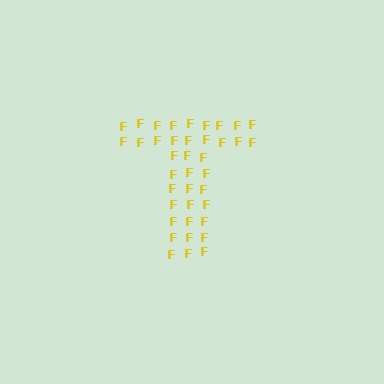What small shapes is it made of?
It is made of small letter F's.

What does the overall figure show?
The overall figure shows the letter T.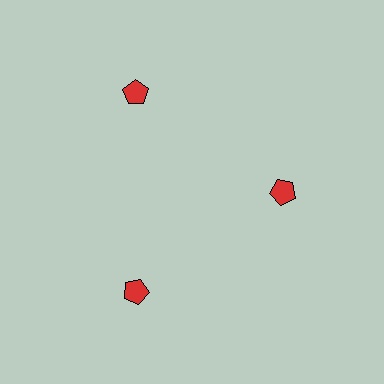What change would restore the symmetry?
The symmetry would be restored by moving it outward, back onto the ring so that all 3 pentagons sit at equal angles and equal distance from the center.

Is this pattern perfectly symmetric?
No. The 3 red pentagons are arranged in a ring, but one element near the 3 o'clock position is pulled inward toward the center, breaking the 3-fold rotational symmetry.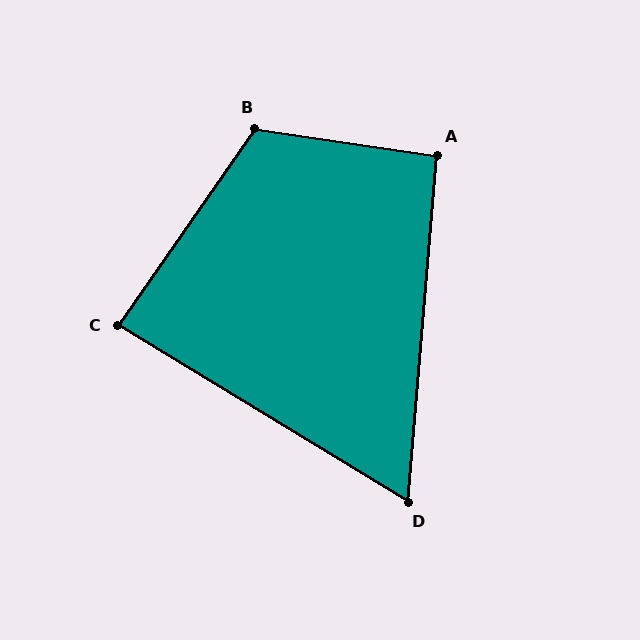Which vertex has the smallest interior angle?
D, at approximately 64 degrees.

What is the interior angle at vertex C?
Approximately 87 degrees (approximately right).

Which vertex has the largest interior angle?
B, at approximately 116 degrees.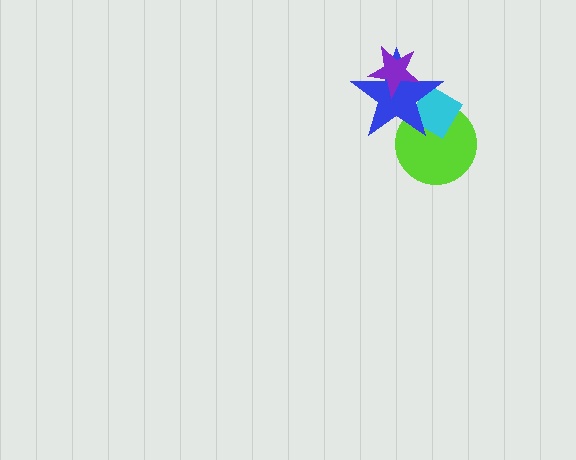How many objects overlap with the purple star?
1 object overlaps with the purple star.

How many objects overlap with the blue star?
3 objects overlap with the blue star.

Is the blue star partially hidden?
Yes, it is partially covered by another shape.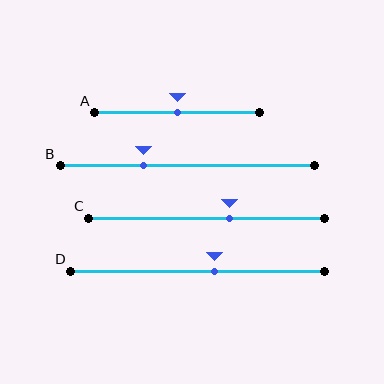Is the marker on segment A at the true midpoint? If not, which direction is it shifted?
Yes, the marker on segment A is at the true midpoint.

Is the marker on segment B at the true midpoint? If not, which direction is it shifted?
No, the marker on segment B is shifted to the left by about 17% of the segment length.